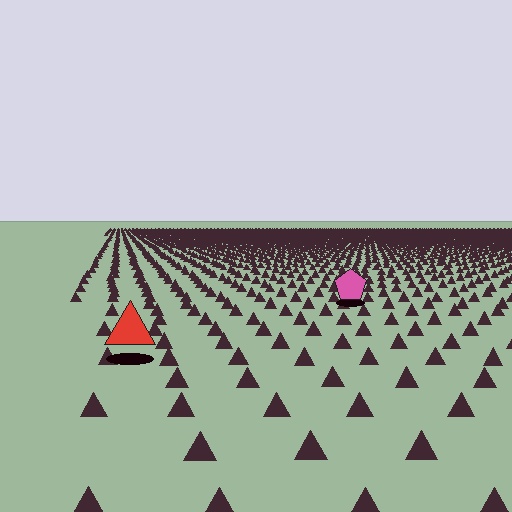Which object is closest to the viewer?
The red triangle is closest. The texture marks near it are larger and more spread out.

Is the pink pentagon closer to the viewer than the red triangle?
No. The red triangle is closer — you can tell from the texture gradient: the ground texture is coarser near it.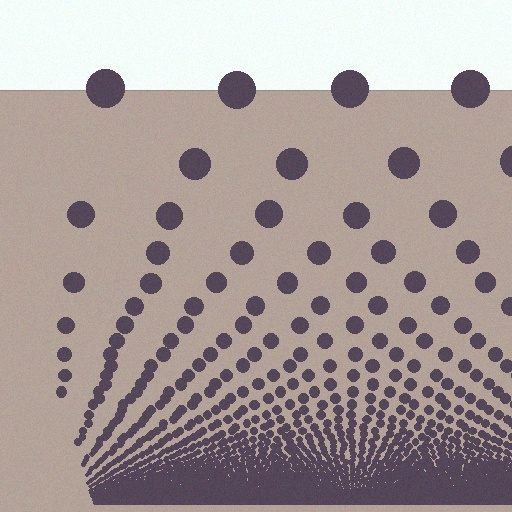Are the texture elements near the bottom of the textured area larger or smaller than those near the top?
Smaller. The gradient is inverted — elements near the bottom are smaller and denser.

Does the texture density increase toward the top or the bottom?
Density increases toward the bottom.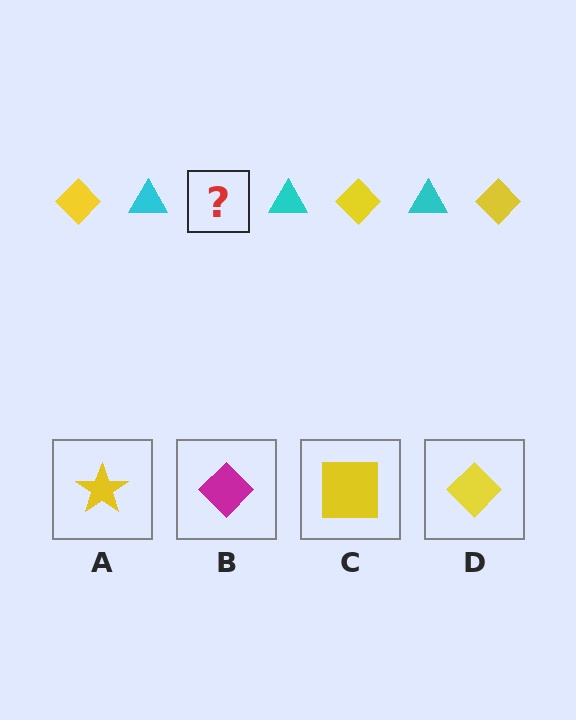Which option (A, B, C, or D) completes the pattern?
D.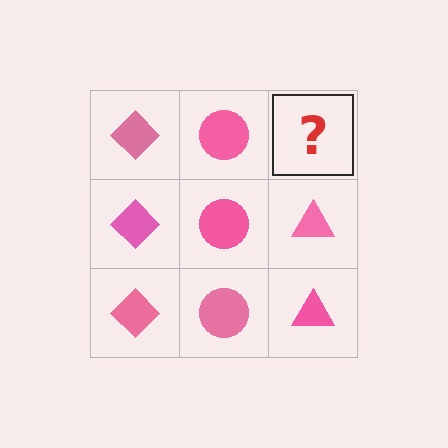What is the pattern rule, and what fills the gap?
The rule is that each column has a consistent shape. The gap should be filled with a pink triangle.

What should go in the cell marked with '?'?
The missing cell should contain a pink triangle.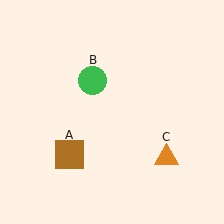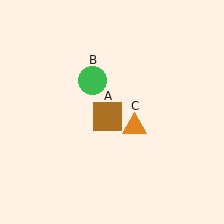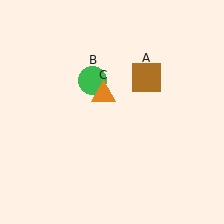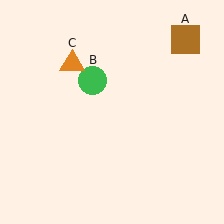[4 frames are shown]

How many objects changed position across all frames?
2 objects changed position: brown square (object A), orange triangle (object C).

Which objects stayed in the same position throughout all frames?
Green circle (object B) remained stationary.